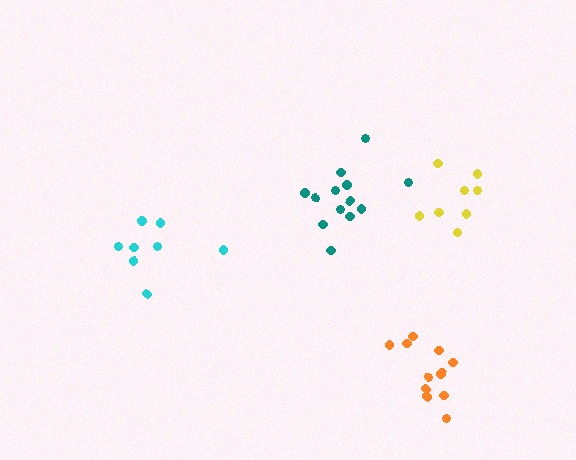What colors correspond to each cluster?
The clusters are colored: yellow, teal, orange, cyan.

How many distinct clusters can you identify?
There are 4 distinct clusters.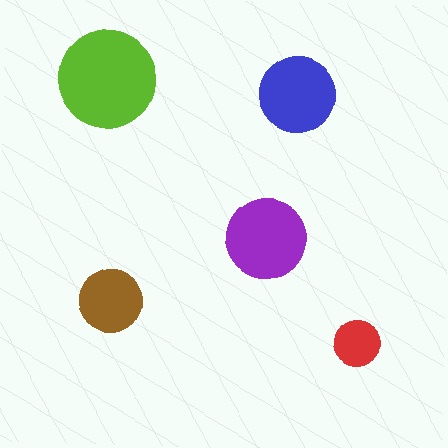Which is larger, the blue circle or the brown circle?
The blue one.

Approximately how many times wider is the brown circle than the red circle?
About 1.5 times wider.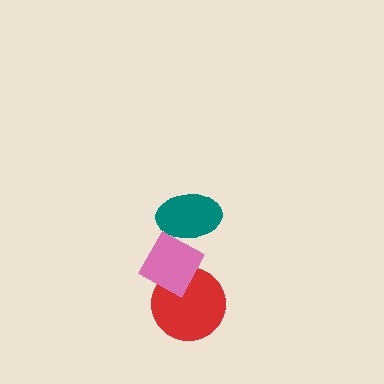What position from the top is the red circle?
The red circle is 3rd from the top.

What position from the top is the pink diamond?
The pink diamond is 2nd from the top.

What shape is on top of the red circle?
The pink diamond is on top of the red circle.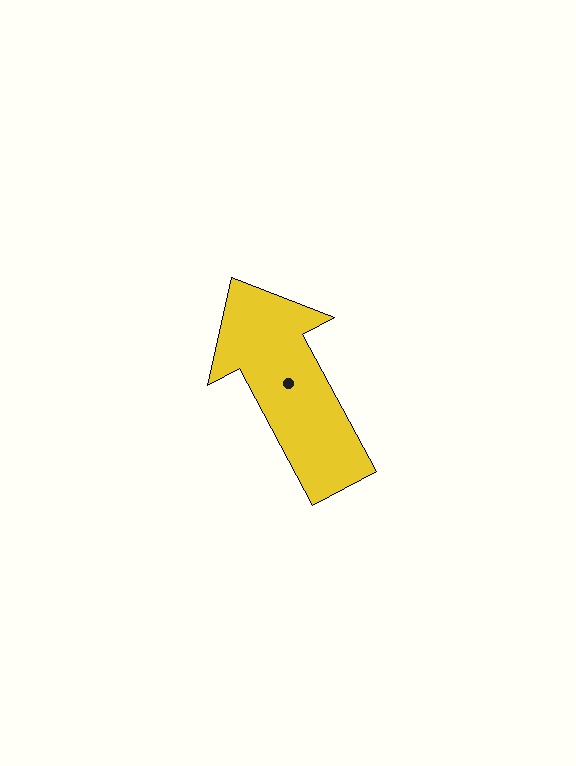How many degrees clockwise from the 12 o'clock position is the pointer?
Approximately 332 degrees.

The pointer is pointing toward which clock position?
Roughly 11 o'clock.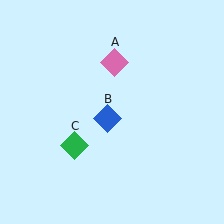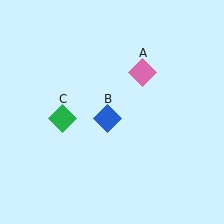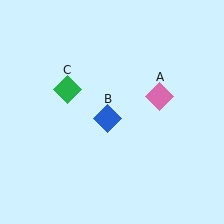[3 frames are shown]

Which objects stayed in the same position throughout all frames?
Blue diamond (object B) remained stationary.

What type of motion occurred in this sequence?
The pink diamond (object A), green diamond (object C) rotated clockwise around the center of the scene.